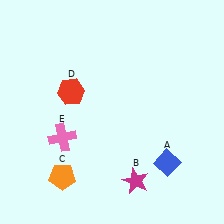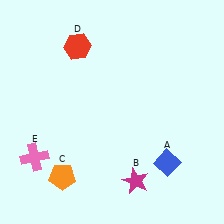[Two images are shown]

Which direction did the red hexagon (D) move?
The red hexagon (D) moved up.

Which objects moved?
The objects that moved are: the red hexagon (D), the pink cross (E).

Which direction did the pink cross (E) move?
The pink cross (E) moved left.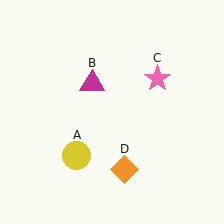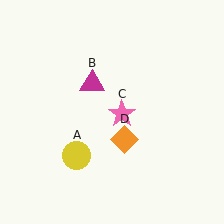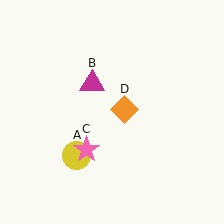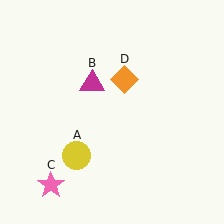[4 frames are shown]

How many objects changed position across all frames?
2 objects changed position: pink star (object C), orange diamond (object D).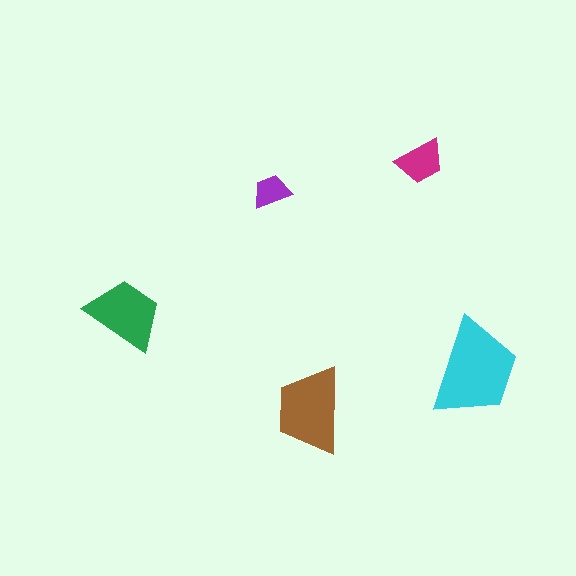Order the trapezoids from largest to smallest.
the cyan one, the brown one, the green one, the magenta one, the purple one.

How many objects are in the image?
There are 5 objects in the image.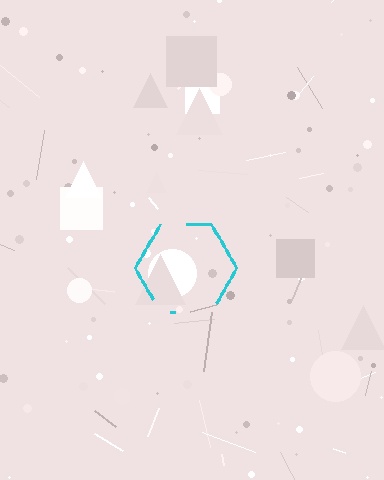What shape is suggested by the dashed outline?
The dashed outline suggests a hexagon.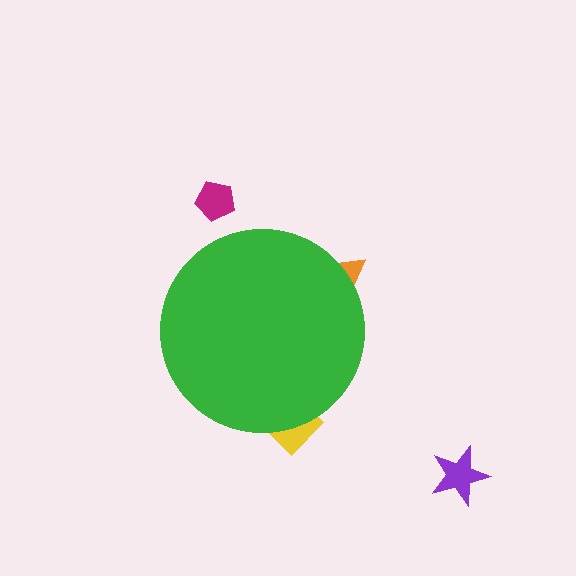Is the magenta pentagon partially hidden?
No, the magenta pentagon is fully visible.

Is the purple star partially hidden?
No, the purple star is fully visible.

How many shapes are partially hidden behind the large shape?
2 shapes are partially hidden.